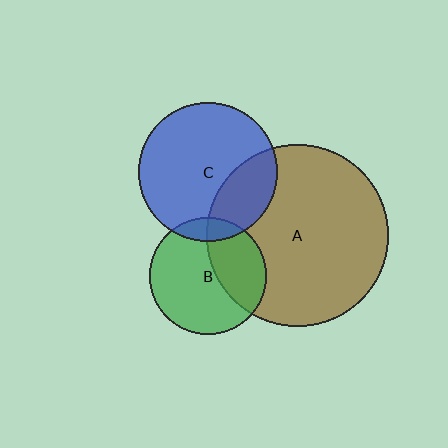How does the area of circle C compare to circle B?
Approximately 1.4 times.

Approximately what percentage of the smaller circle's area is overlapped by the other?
Approximately 35%.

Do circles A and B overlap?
Yes.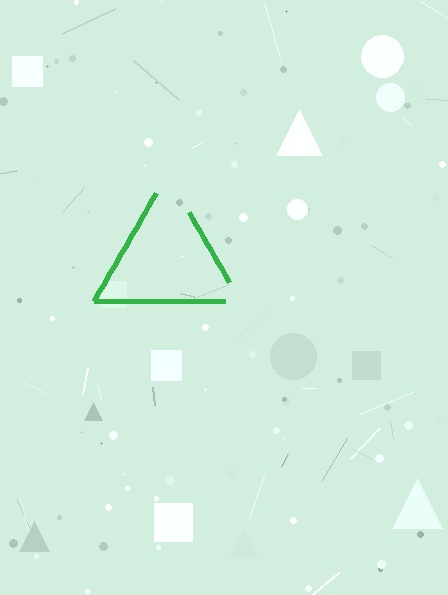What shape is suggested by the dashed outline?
The dashed outline suggests a triangle.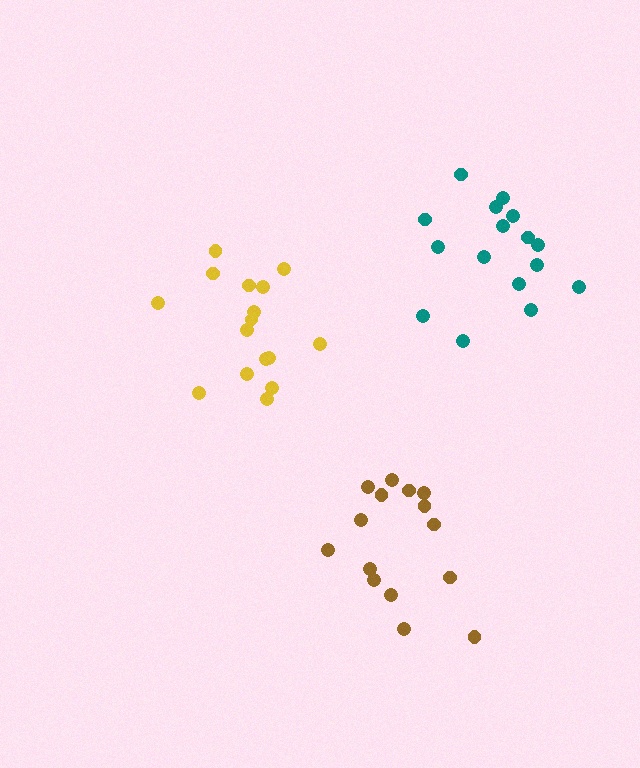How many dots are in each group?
Group 1: 15 dots, Group 2: 16 dots, Group 3: 16 dots (47 total).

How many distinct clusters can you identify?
There are 3 distinct clusters.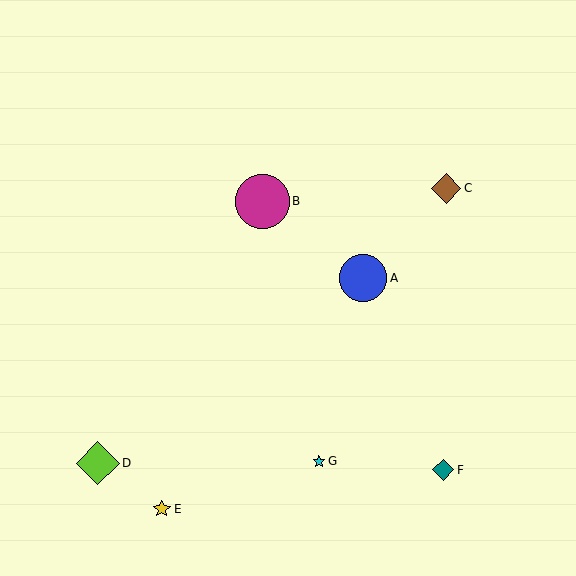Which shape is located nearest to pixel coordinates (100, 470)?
The lime diamond (labeled D) at (98, 463) is nearest to that location.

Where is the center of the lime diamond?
The center of the lime diamond is at (98, 463).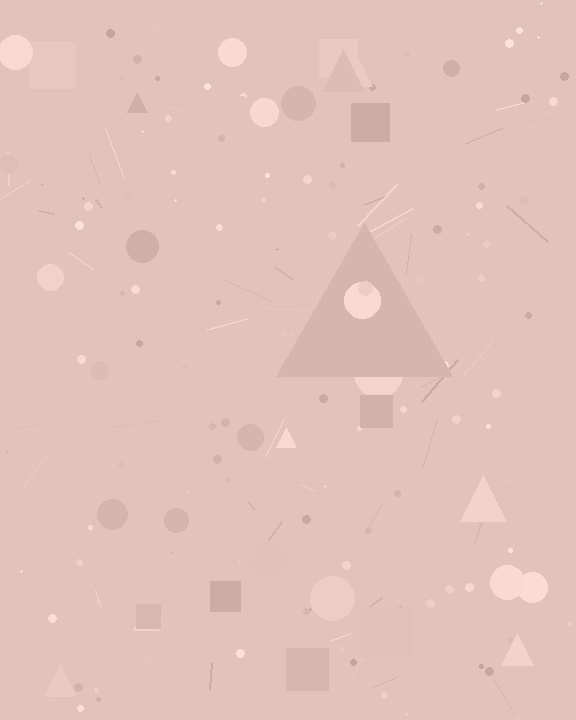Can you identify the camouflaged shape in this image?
The camouflaged shape is a triangle.